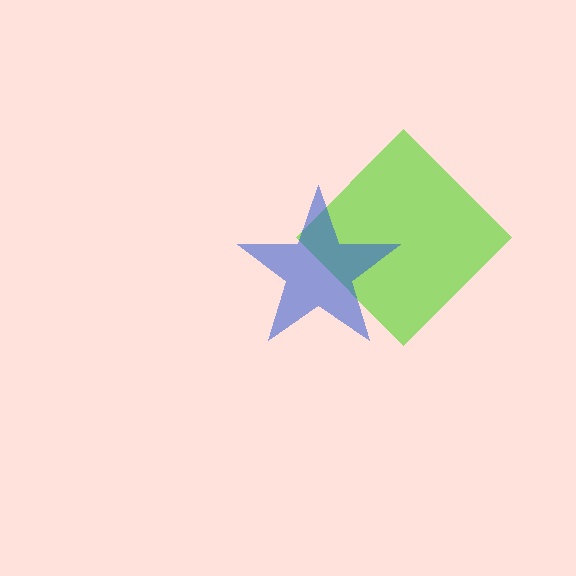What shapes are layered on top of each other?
The layered shapes are: a lime diamond, a blue star.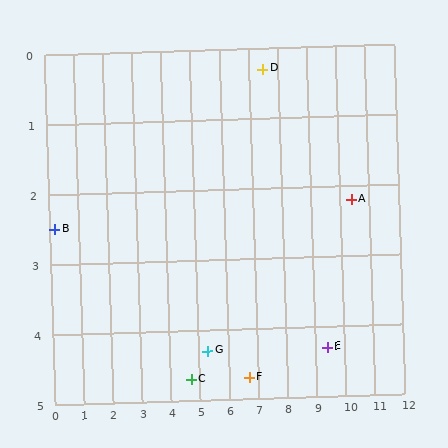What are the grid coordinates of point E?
Point E is at approximately (9.4, 4.3).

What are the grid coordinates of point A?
Point A is at approximately (10.4, 2.2).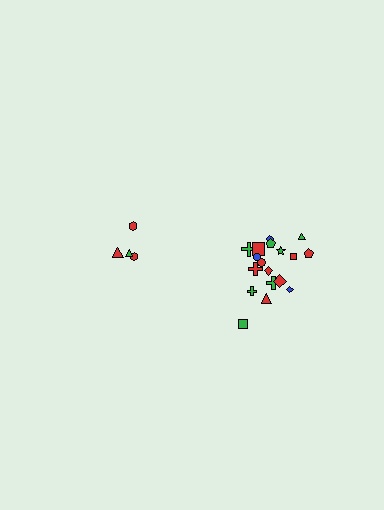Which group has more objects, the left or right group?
The right group.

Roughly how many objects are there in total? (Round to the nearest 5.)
Roughly 20 objects in total.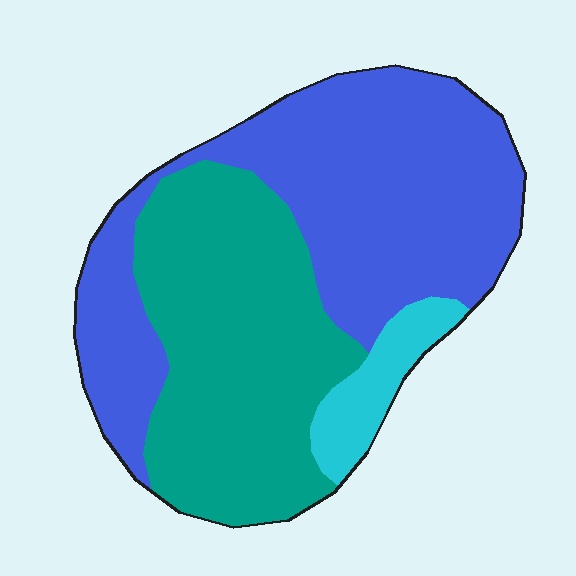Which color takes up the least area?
Cyan, at roughly 10%.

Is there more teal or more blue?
Blue.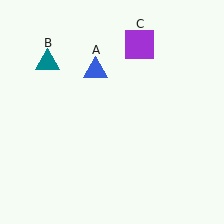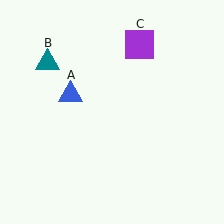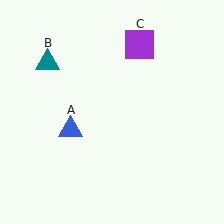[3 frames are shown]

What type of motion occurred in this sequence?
The blue triangle (object A) rotated counterclockwise around the center of the scene.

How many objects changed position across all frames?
1 object changed position: blue triangle (object A).